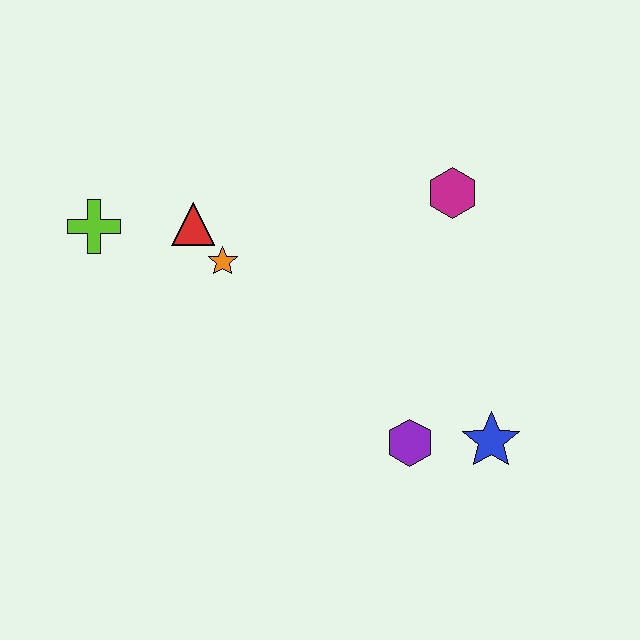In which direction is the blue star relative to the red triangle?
The blue star is to the right of the red triangle.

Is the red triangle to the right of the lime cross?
Yes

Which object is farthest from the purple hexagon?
The lime cross is farthest from the purple hexagon.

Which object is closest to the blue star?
The purple hexagon is closest to the blue star.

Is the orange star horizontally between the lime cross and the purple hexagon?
Yes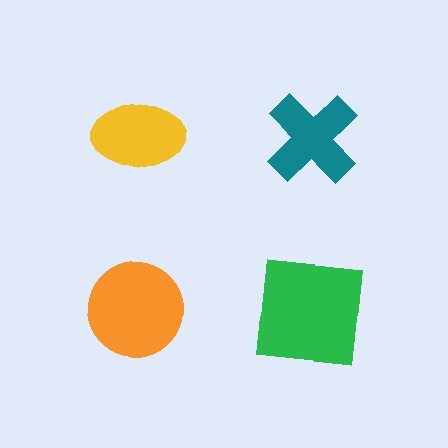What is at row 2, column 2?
A green square.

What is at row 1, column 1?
A yellow ellipse.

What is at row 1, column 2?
A teal cross.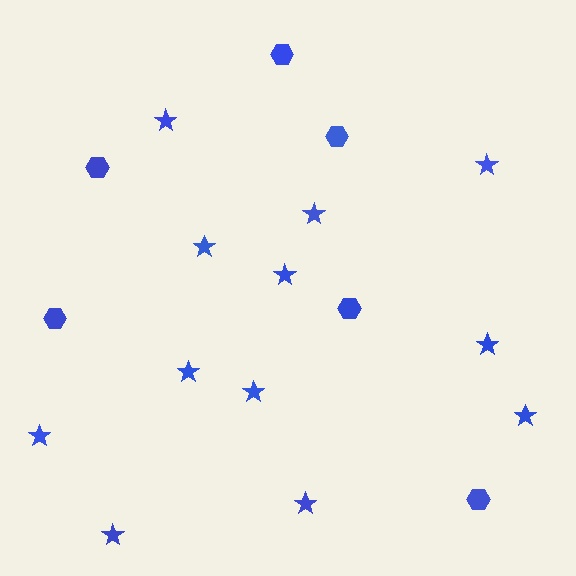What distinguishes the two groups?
There are 2 groups: one group of stars (12) and one group of hexagons (6).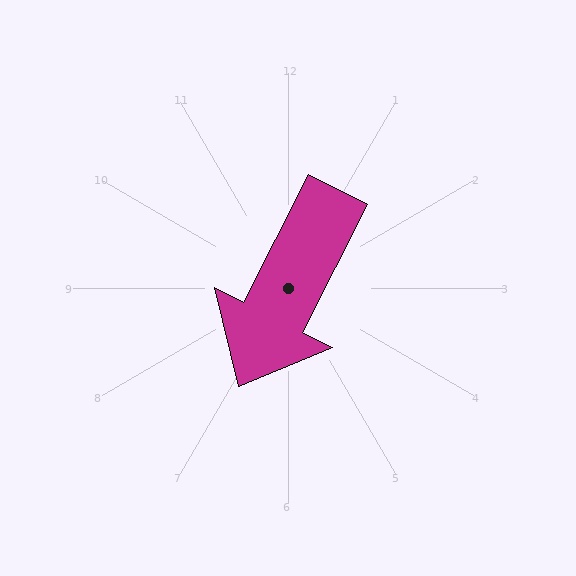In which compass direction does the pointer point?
Southwest.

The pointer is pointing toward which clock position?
Roughly 7 o'clock.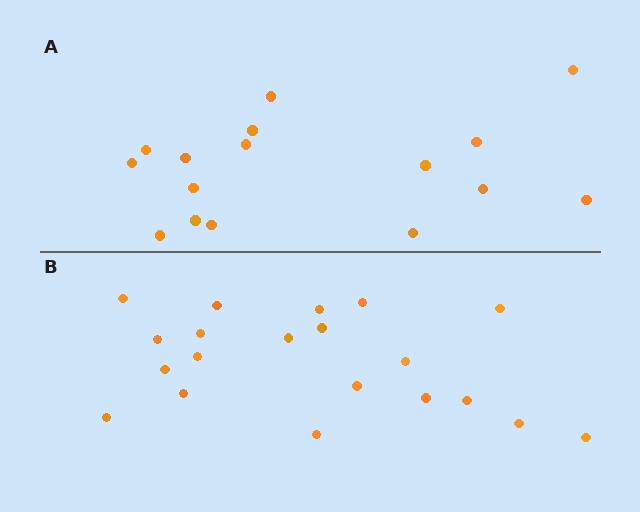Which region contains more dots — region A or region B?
Region B (the bottom region) has more dots.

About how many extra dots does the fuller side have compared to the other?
Region B has about 4 more dots than region A.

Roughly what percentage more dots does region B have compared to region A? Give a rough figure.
About 25% more.